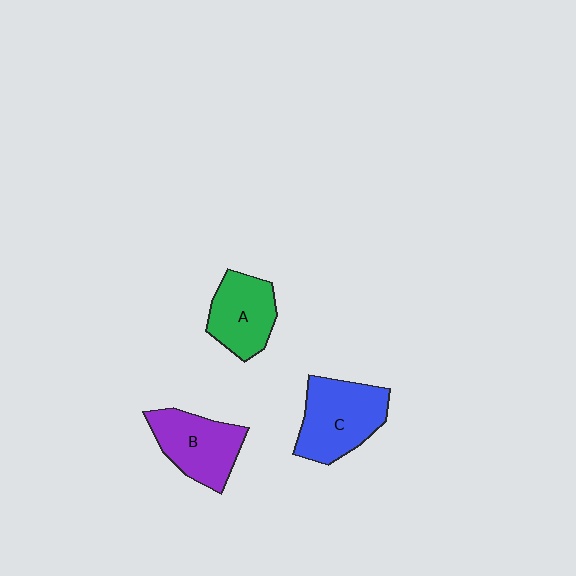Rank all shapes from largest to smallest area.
From largest to smallest: C (blue), B (purple), A (green).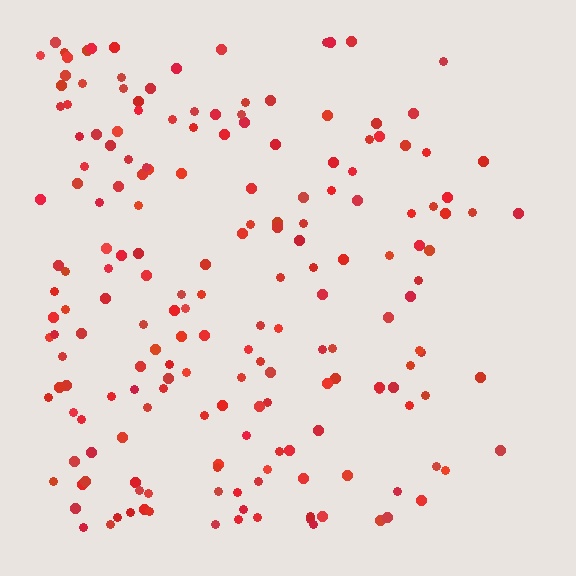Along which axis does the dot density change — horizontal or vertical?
Horizontal.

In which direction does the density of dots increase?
From right to left, with the left side densest.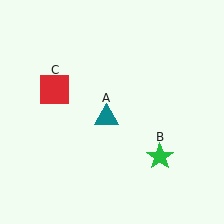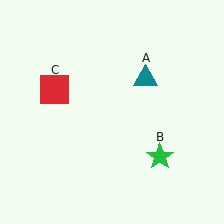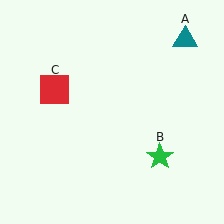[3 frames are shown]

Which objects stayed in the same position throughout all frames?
Green star (object B) and red square (object C) remained stationary.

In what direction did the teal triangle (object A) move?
The teal triangle (object A) moved up and to the right.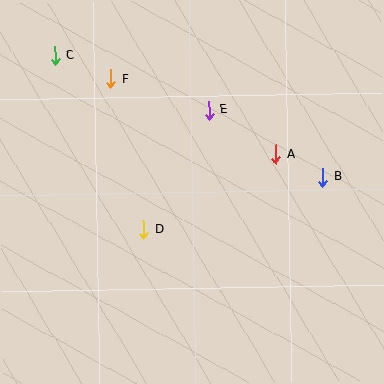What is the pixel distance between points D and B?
The distance between D and B is 186 pixels.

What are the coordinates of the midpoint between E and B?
The midpoint between E and B is at (266, 143).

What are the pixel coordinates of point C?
Point C is at (55, 56).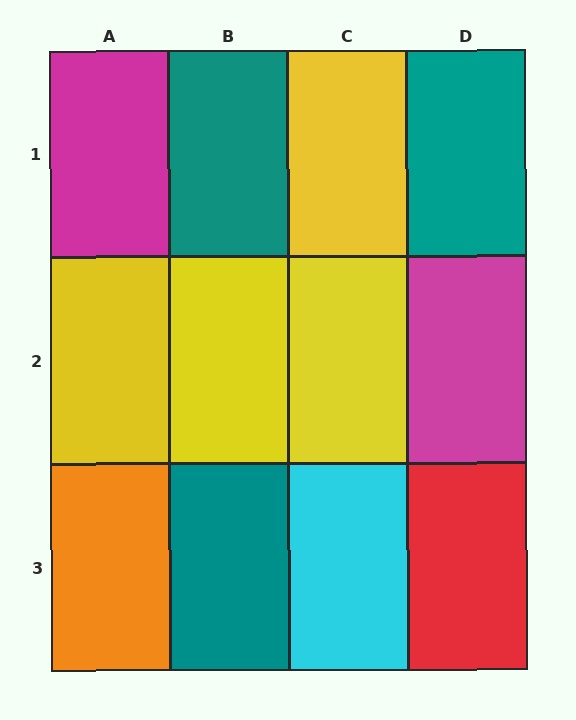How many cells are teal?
3 cells are teal.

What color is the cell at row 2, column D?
Magenta.